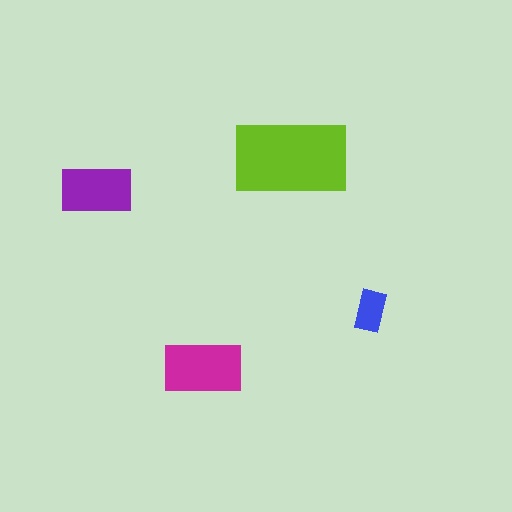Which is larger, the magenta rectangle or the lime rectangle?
The lime one.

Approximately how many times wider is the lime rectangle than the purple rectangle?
About 1.5 times wider.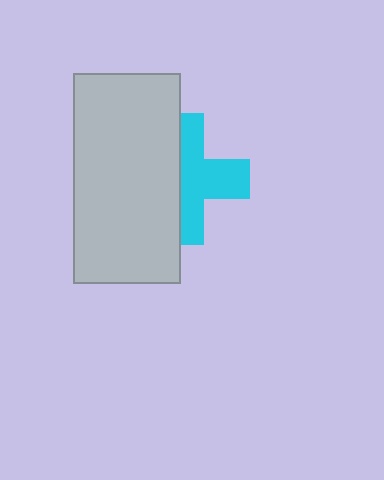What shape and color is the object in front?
The object in front is a light gray rectangle.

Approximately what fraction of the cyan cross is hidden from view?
Roughly 47% of the cyan cross is hidden behind the light gray rectangle.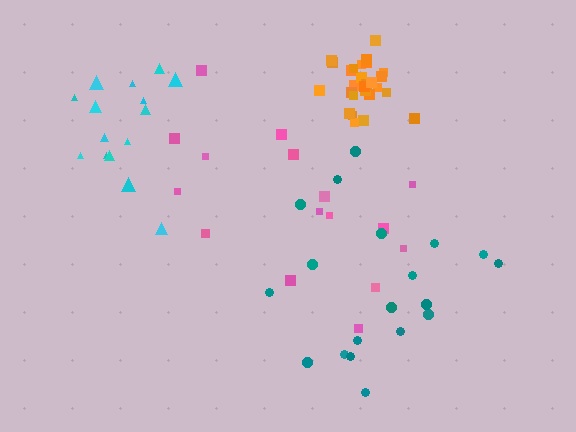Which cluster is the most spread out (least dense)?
Pink.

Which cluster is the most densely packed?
Orange.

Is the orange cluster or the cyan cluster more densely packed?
Orange.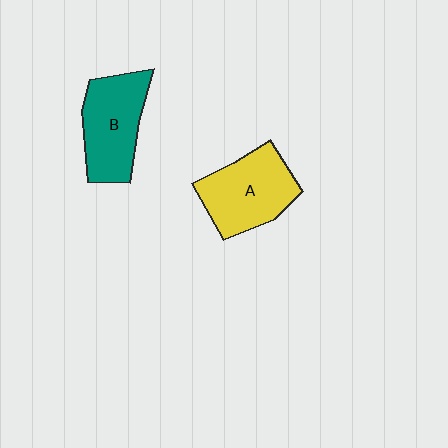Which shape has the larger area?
Shape A (yellow).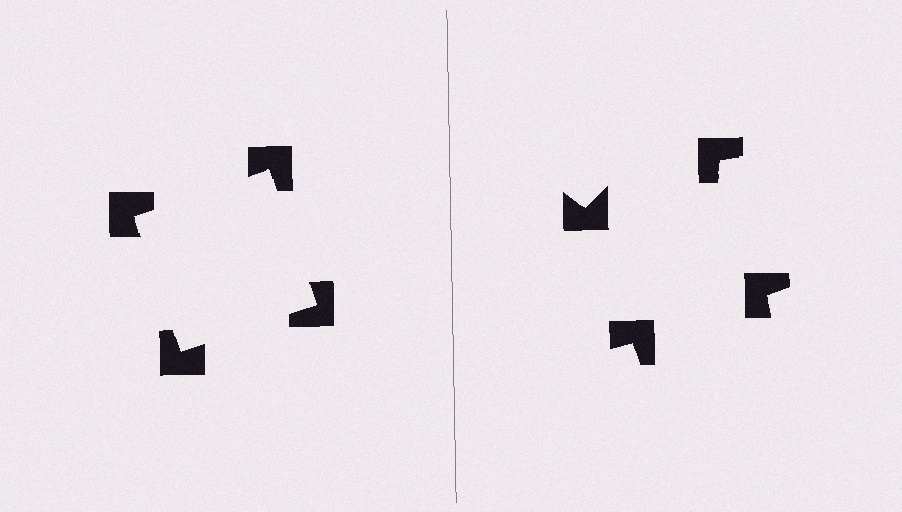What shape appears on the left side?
An illusory square.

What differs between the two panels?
The notched squares are positioned identically on both sides; only the wedge orientations differ. On the left they align to a square; on the right they are misaligned.